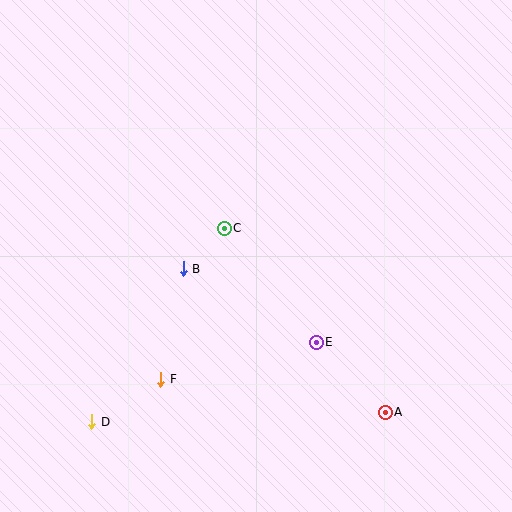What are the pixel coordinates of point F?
Point F is at (161, 379).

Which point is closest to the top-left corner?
Point C is closest to the top-left corner.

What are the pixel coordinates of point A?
Point A is at (385, 412).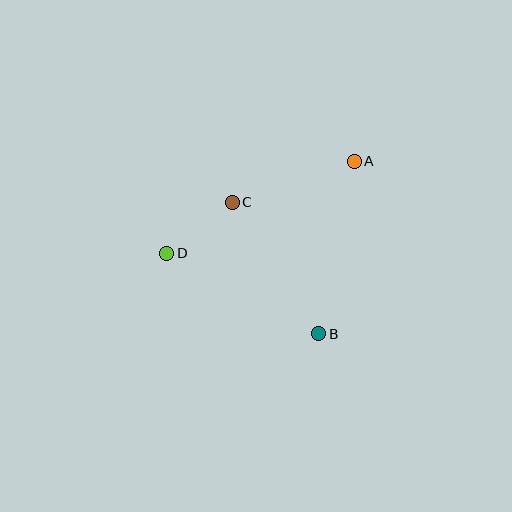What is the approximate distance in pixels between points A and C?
The distance between A and C is approximately 129 pixels.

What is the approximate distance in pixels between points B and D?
The distance between B and D is approximately 172 pixels.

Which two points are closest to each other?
Points C and D are closest to each other.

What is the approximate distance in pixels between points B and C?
The distance between B and C is approximately 157 pixels.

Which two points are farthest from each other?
Points A and D are farthest from each other.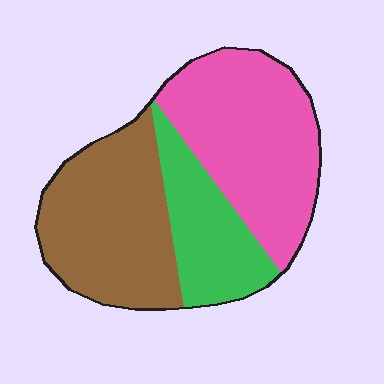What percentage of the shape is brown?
Brown covers around 35% of the shape.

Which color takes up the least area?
Green, at roughly 20%.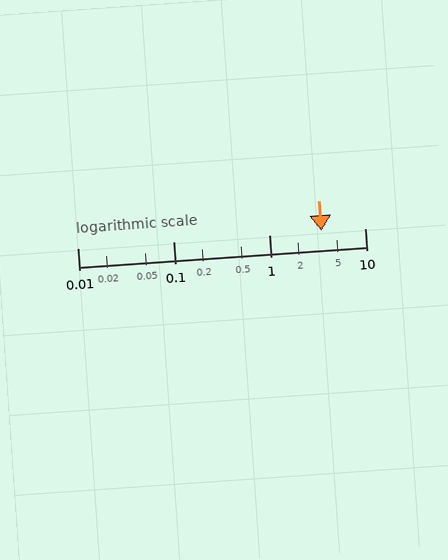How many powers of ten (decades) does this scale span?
The scale spans 3 decades, from 0.01 to 10.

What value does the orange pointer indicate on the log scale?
The pointer indicates approximately 3.5.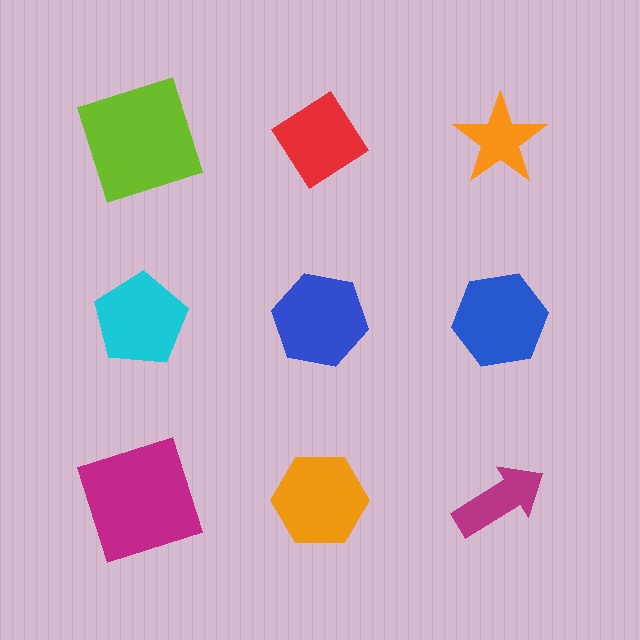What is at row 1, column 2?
A red diamond.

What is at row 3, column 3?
A magenta arrow.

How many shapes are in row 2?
3 shapes.